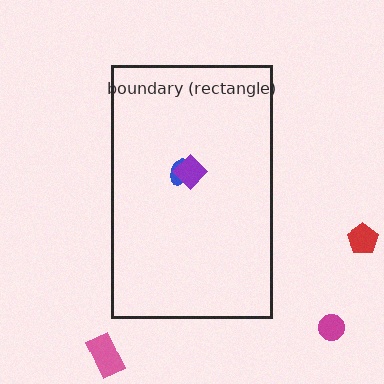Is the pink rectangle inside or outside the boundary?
Outside.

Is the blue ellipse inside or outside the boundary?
Inside.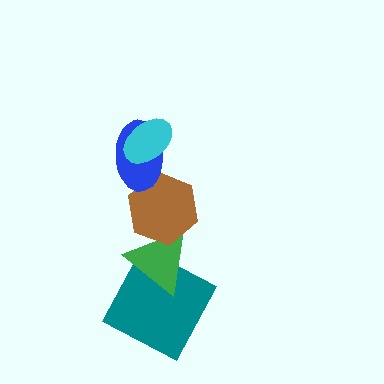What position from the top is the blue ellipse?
The blue ellipse is 2nd from the top.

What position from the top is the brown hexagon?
The brown hexagon is 3rd from the top.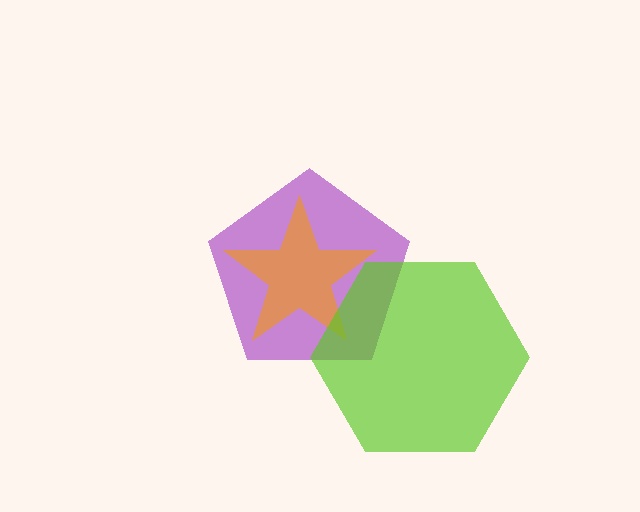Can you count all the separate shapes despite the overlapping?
Yes, there are 3 separate shapes.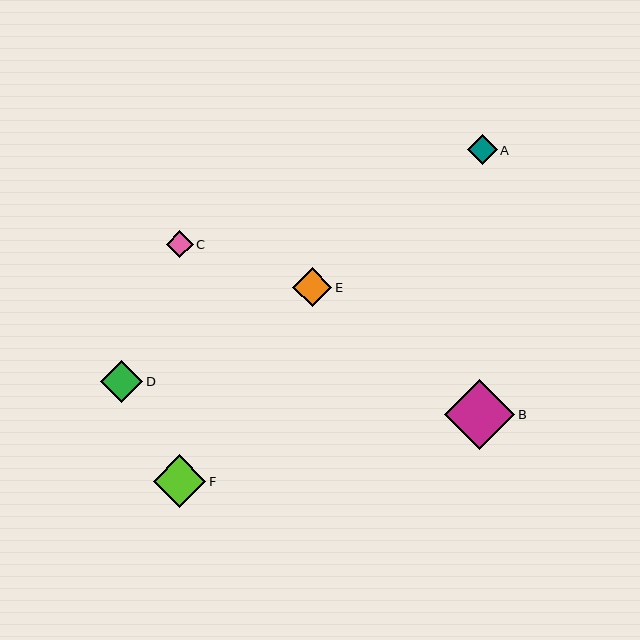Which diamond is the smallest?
Diamond C is the smallest with a size of approximately 27 pixels.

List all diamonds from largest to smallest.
From largest to smallest: B, F, D, E, A, C.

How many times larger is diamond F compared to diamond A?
Diamond F is approximately 1.8 times the size of diamond A.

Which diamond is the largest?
Diamond B is the largest with a size of approximately 70 pixels.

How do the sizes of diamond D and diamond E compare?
Diamond D and diamond E are approximately the same size.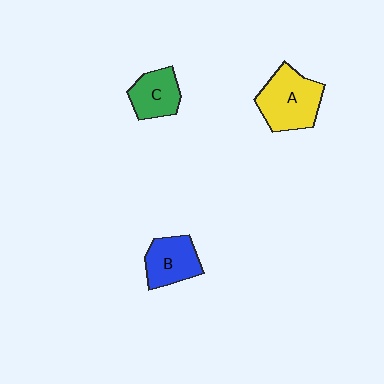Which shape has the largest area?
Shape A (yellow).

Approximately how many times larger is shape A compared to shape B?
Approximately 1.4 times.